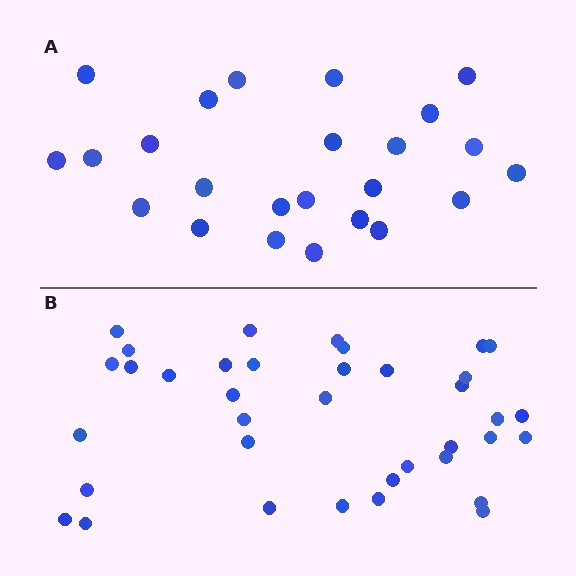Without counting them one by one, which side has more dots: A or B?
Region B (the bottom region) has more dots.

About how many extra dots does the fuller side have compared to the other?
Region B has approximately 15 more dots than region A.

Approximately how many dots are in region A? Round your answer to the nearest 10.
About 20 dots. (The exact count is 24, which rounds to 20.)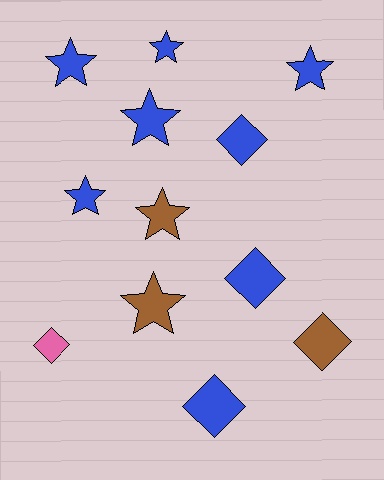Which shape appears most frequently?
Star, with 7 objects.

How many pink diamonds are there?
There is 1 pink diamond.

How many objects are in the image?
There are 12 objects.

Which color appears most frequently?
Blue, with 8 objects.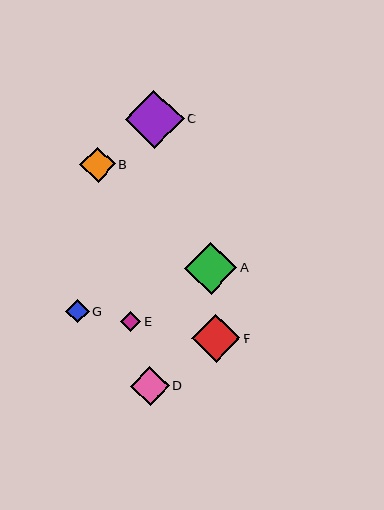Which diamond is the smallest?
Diamond E is the smallest with a size of approximately 21 pixels.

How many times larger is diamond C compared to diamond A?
Diamond C is approximately 1.1 times the size of diamond A.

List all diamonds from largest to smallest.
From largest to smallest: C, A, F, D, B, G, E.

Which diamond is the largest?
Diamond C is the largest with a size of approximately 59 pixels.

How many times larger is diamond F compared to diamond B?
Diamond F is approximately 1.3 times the size of diamond B.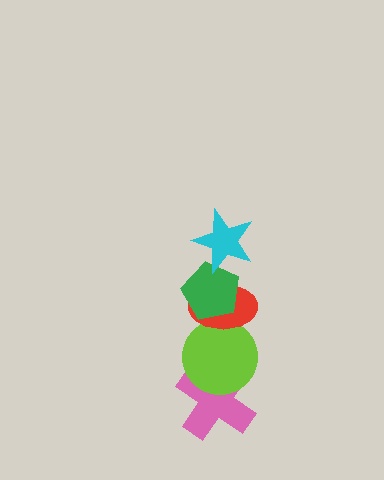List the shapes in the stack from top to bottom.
From top to bottom: the cyan star, the green pentagon, the red ellipse, the lime circle, the pink cross.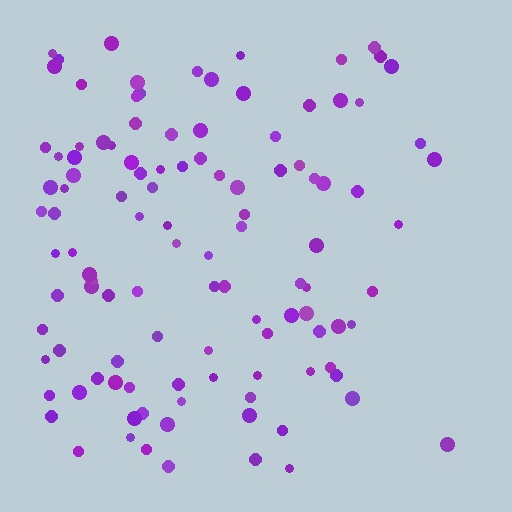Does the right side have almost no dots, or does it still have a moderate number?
Still a moderate number, just noticeably fewer than the left.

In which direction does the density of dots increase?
From right to left, with the left side densest.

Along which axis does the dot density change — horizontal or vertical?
Horizontal.